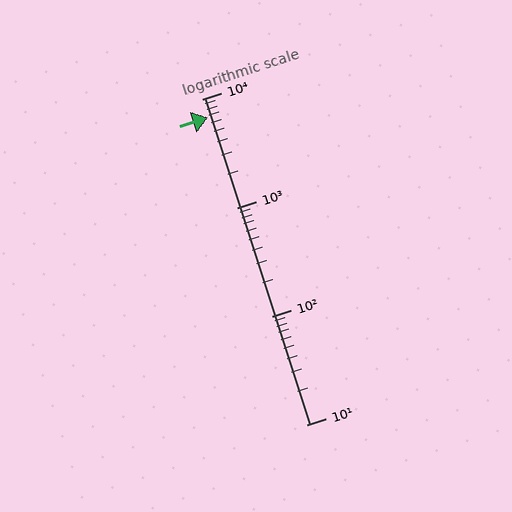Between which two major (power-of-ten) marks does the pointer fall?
The pointer is between 1000 and 10000.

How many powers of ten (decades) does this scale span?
The scale spans 3 decades, from 10 to 10000.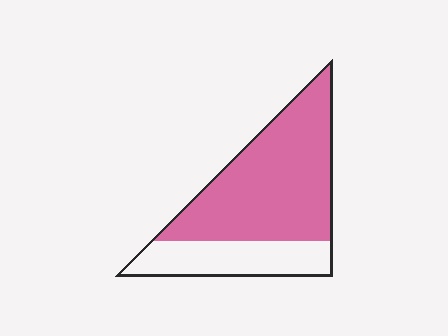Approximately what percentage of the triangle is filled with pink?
Approximately 70%.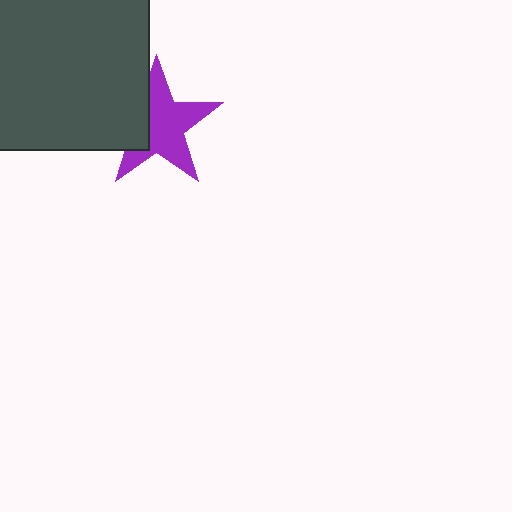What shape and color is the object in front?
The object in front is a dark gray square.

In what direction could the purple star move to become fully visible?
The purple star could move right. That would shift it out from behind the dark gray square entirely.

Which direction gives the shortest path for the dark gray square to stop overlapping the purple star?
Moving left gives the shortest separation.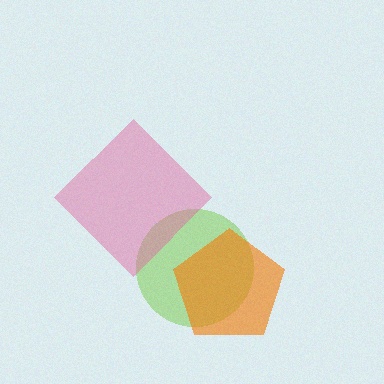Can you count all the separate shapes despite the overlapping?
Yes, there are 3 separate shapes.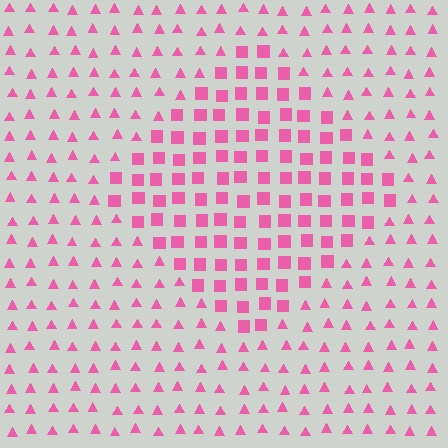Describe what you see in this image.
The image is filled with small pink elements arranged in a uniform grid. A diamond-shaped region contains squares, while the surrounding area contains triangles. The boundary is defined purely by the change in element shape.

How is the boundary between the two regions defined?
The boundary is defined by a change in element shape: squares inside vs. triangles outside. All elements share the same color and spacing.